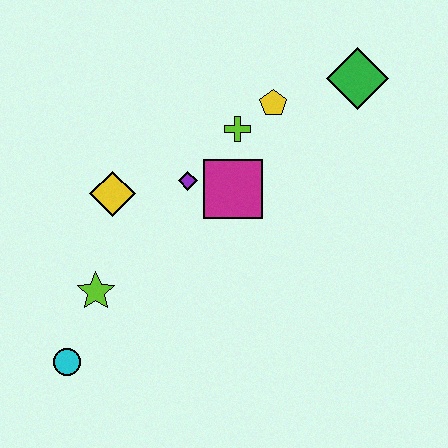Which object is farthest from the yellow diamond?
The green diamond is farthest from the yellow diamond.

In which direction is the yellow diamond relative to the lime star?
The yellow diamond is above the lime star.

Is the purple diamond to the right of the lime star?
Yes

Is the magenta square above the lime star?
Yes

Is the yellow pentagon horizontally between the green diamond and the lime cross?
Yes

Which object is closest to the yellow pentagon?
The lime cross is closest to the yellow pentagon.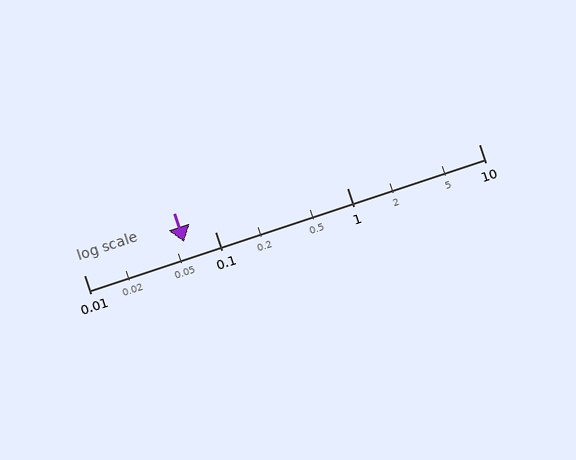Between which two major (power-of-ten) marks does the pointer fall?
The pointer is between 0.01 and 0.1.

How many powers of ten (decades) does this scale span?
The scale spans 3 decades, from 0.01 to 10.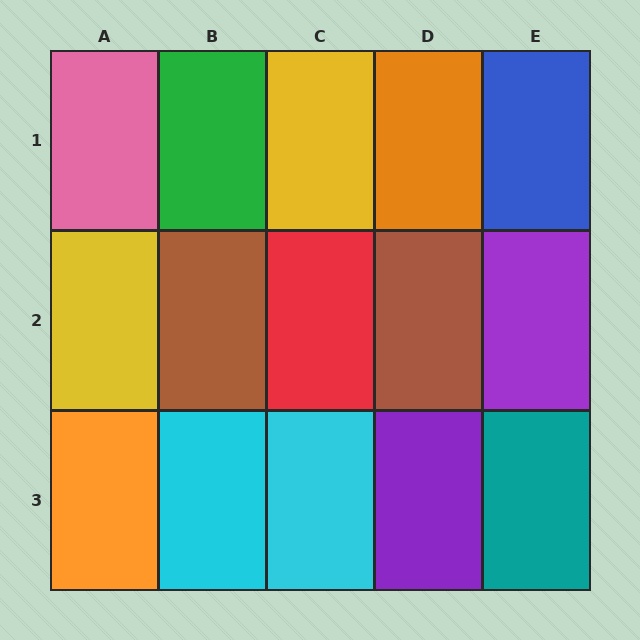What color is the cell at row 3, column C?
Cyan.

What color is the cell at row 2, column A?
Yellow.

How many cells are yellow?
2 cells are yellow.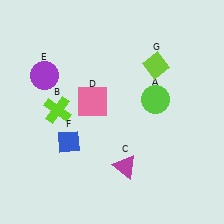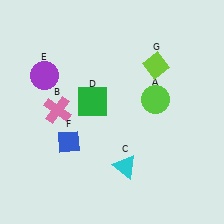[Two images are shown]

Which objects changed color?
B changed from lime to pink. C changed from magenta to cyan. D changed from pink to green.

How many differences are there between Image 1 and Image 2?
There are 3 differences between the two images.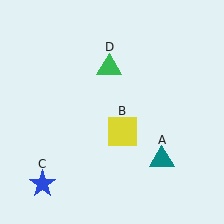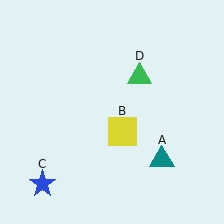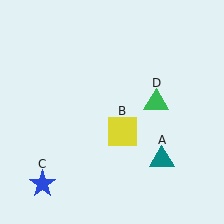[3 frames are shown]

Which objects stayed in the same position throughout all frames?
Teal triangle (object A) and yellow square (object B) and blue star (object C) remained stationary.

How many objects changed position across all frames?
1 object changed position: green triangle (object D).